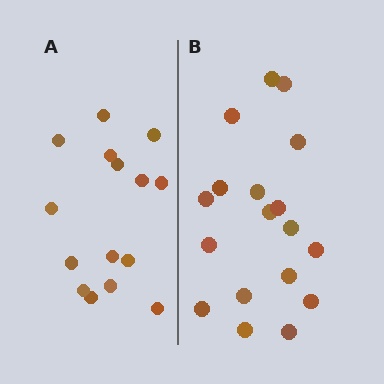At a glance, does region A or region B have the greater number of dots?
Region B (the right region) has more dots.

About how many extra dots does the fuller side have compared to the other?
Region B has just a few more — roughly 2 or 3 more dots than region A.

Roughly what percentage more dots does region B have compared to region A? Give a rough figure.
About 20% more.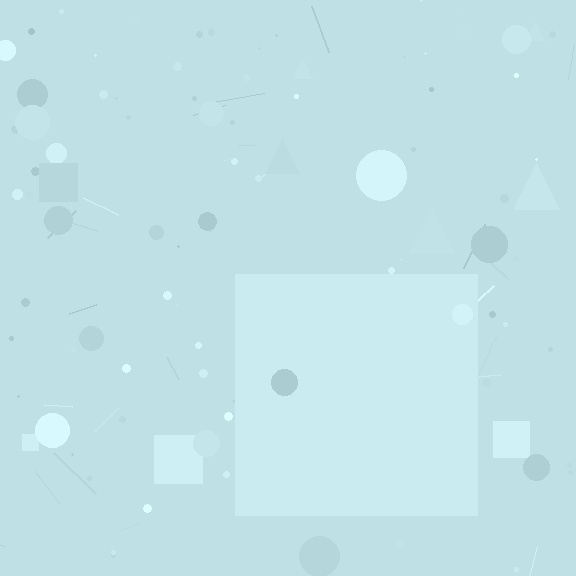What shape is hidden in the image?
A square is hidden in the image.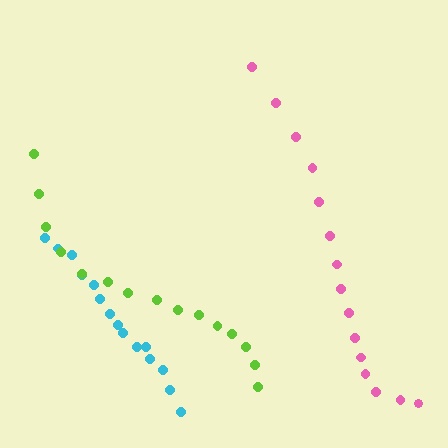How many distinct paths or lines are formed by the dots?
There are 3 distinct paths.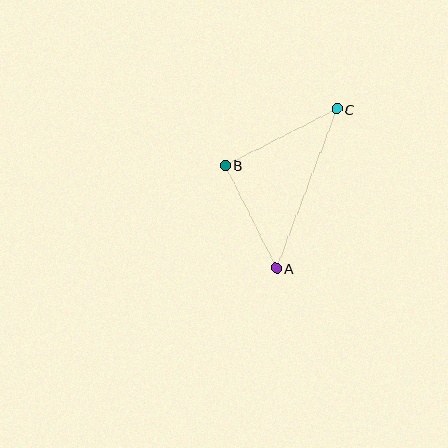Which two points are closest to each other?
Points A and B are closest to each other.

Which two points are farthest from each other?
Points A and C are farthest from each other.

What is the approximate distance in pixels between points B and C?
The distance between B and C is approximately 125 pixels.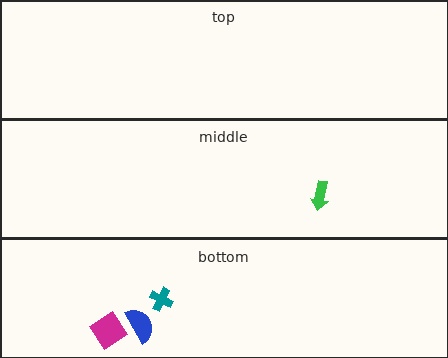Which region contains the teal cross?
The bottom region.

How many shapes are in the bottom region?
3.